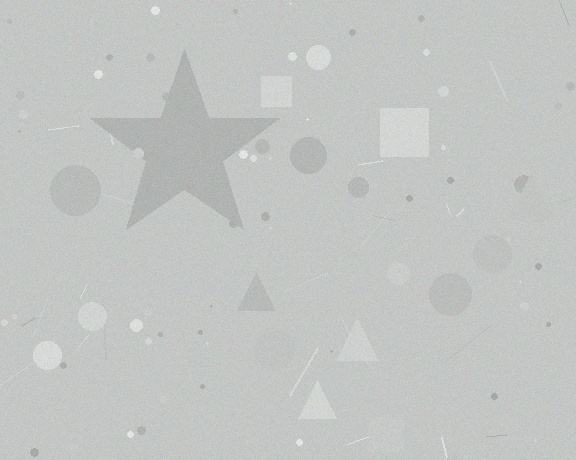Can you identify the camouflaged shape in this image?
The camouflaged shape is a star.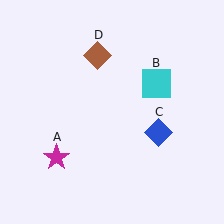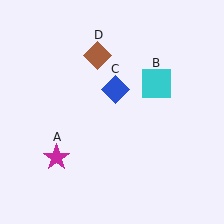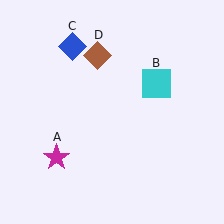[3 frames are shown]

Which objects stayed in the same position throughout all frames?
Magenta star (object A) and cyan square (object B) and brown diamond (object D) remained stationary.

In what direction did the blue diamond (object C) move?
The blue diamond (object C) moved up and to the left.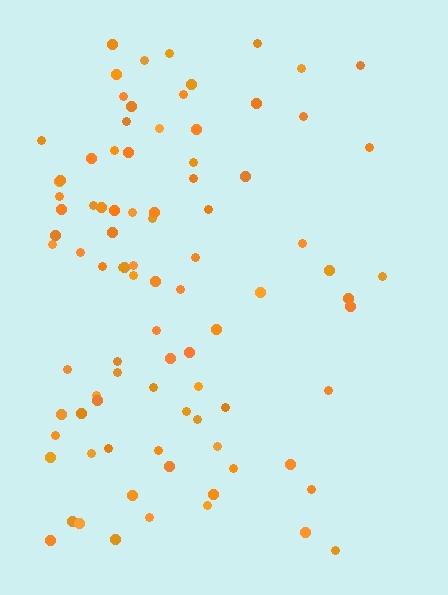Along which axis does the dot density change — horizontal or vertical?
Horizontal.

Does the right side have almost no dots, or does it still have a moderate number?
Still a moderate number, just noticeably fewer than the left.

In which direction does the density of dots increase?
From right to left, with the left side densest.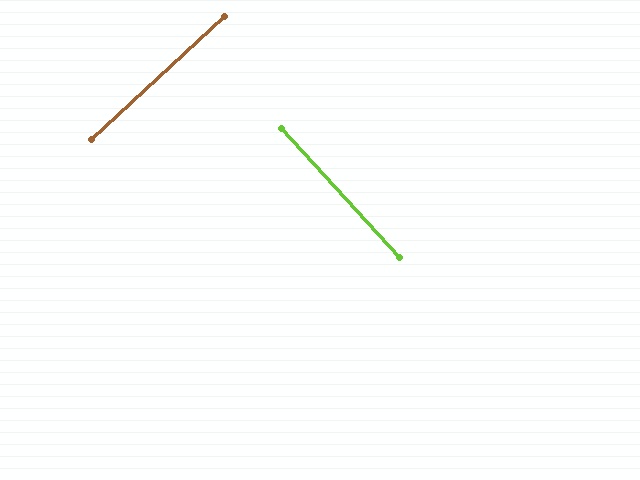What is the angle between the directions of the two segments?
Approximately 90 degrees.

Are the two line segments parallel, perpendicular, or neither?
Perpendicular — they meet at approximately 90°.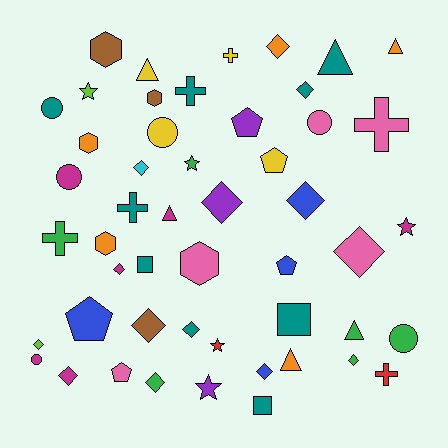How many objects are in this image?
There are 50 objects.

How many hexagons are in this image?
There are 5 hexagons.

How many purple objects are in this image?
There are 3 purple objects.